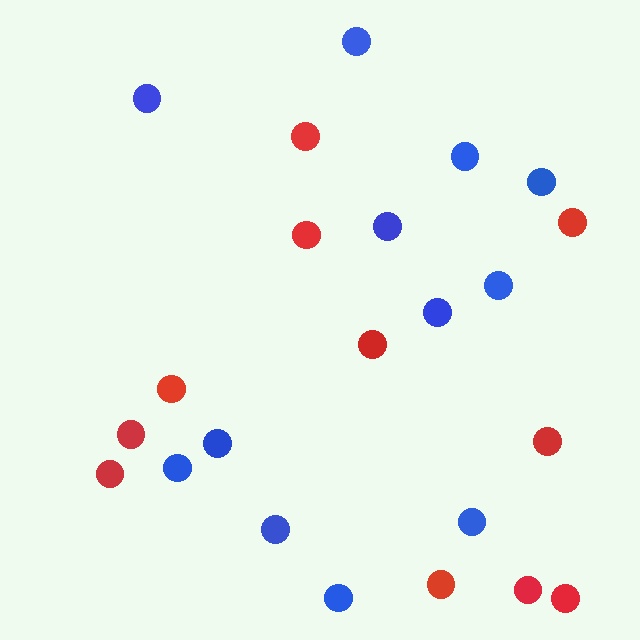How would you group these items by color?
There are 2 groups: one group of red circles (11) and one group of blue circles (12).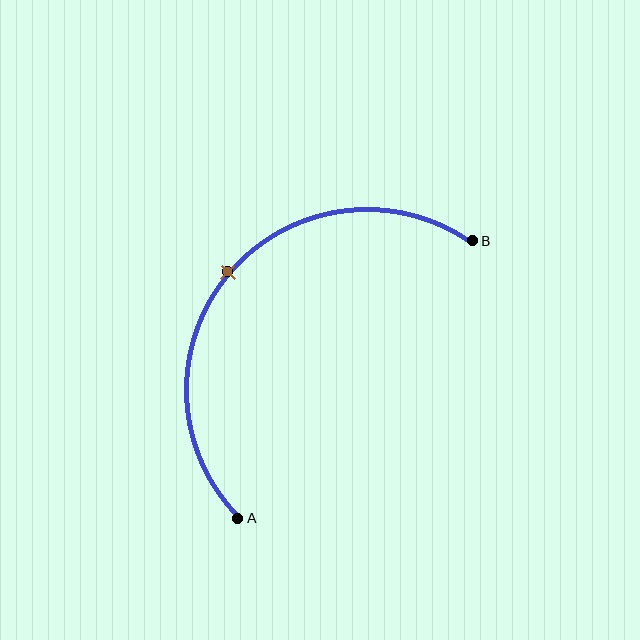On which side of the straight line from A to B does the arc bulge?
The arc bulges above and to the left of the straight line connecting A and B.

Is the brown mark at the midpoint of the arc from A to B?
Yes. The brown mark lies on the arc at equal arc-length from both A and B — it is the arc midpoint.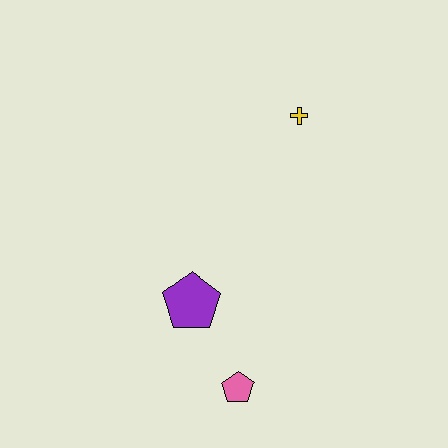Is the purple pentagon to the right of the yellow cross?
No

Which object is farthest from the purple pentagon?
The yellow cross is farthest from the purple pentagon.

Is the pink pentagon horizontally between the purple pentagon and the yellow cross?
Yes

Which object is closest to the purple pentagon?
The pink pentagon is closest to the purple pentagon.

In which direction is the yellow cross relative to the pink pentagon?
The yellow cross is above the pink pentagon.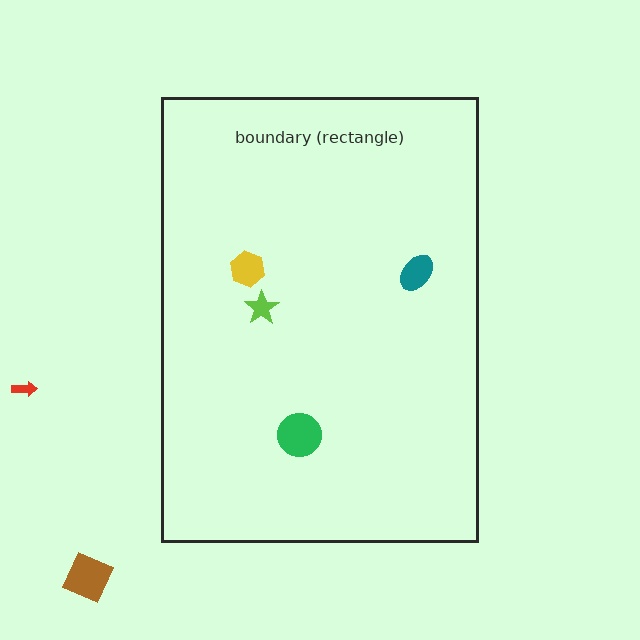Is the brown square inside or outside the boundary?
Outside.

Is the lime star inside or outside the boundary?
Inside.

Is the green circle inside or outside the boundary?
Inside.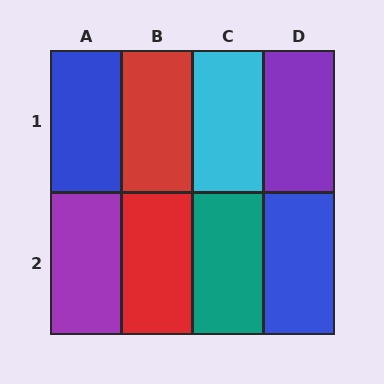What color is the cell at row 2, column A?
Purple.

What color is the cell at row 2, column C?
Teal.